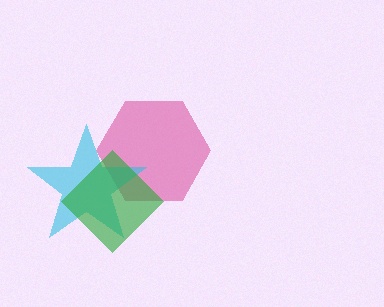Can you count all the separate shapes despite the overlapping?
Yes, there are 3 separate shapes.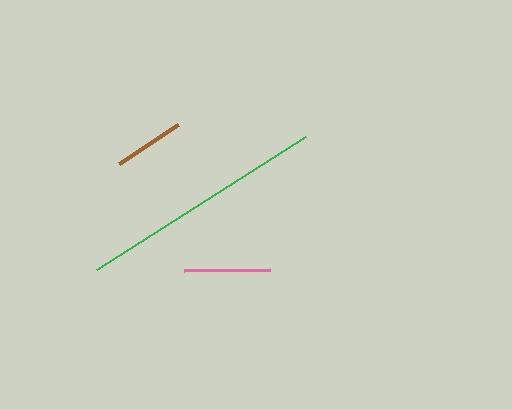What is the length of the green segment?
The green segment is approximately 248 pixels long.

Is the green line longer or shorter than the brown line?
The green line is longer than the brown line.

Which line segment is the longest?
The green line is the longest at approximately 248 pixels.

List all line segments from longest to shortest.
From longest to shortest: green, pink, brown.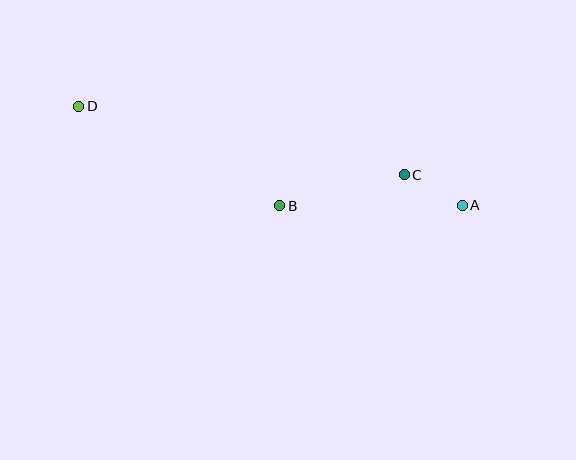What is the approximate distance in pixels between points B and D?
The distance between B and D is approximately 225 pixels.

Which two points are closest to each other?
Points A and C are closest to each other.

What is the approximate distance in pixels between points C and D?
The distance between C and D is approximately 332 pixels.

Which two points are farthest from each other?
Points A and D are farthest from each other.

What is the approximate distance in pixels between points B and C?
The distance between B and C is approximately 128 pixels.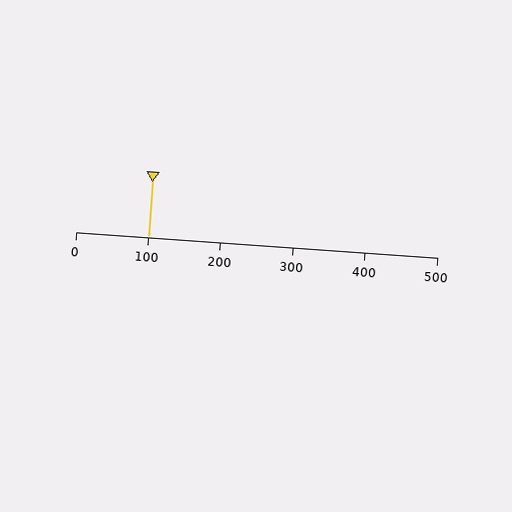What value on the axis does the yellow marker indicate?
The marker indicates approximately 100.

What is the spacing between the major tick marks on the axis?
The major ticks are spaced 100 apart.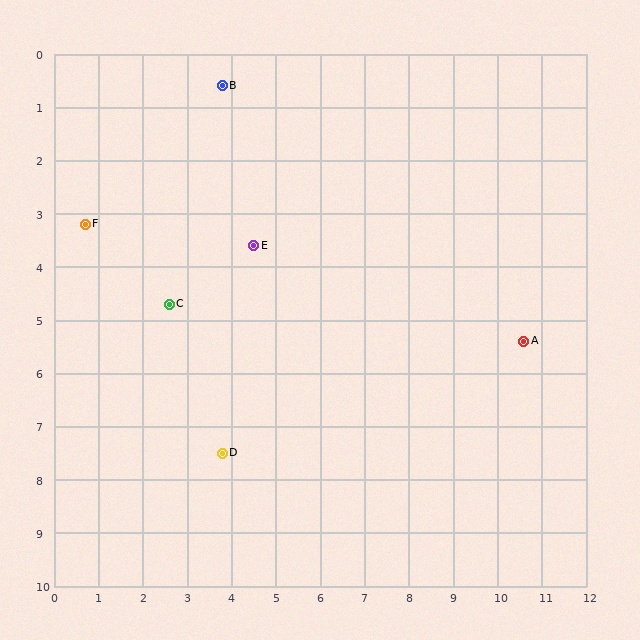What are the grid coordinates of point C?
Point C is at approximately (2.6, 4.7).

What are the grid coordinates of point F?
Point F is at approximately (0.7, 3.2).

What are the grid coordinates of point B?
Point B is at approximately (3.8, 0.6).